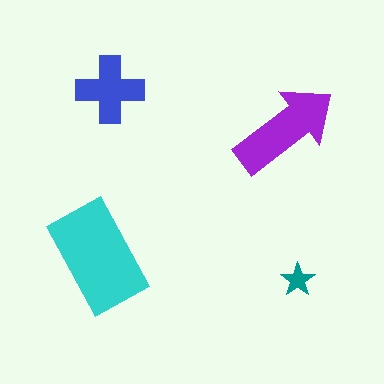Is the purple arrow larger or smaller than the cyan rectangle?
Smaller.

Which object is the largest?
The cyan rectangle.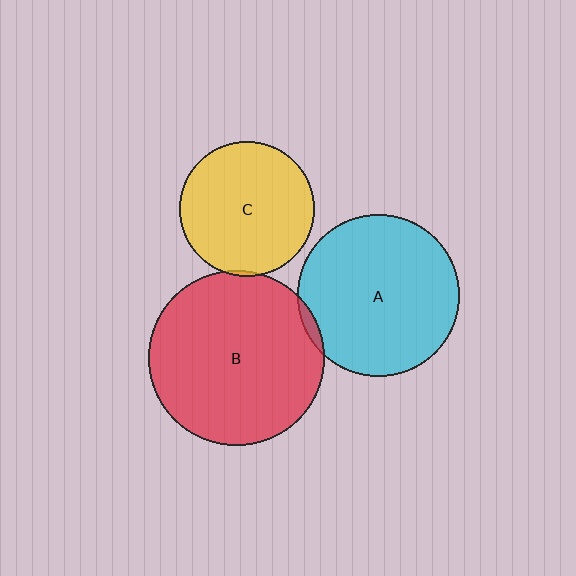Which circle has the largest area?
Circle B (red).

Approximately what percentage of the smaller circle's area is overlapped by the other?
Approximately 5%.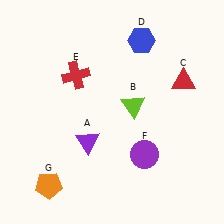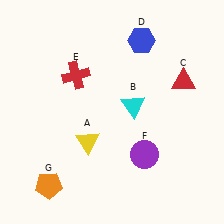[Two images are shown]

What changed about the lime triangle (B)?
In Image 1, B is lime. In Image 2, it changed to cyan.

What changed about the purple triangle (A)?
In Image 1, A is purple. In Image 2, it changed to yellow.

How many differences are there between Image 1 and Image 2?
There are 2 differences between the two images.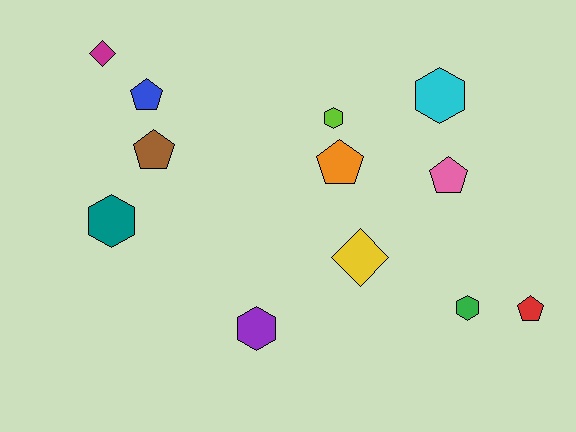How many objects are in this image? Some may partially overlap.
There are 12 objects.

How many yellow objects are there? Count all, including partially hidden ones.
There is 1 yellow object.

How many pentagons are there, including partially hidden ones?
There are 5 pentagons.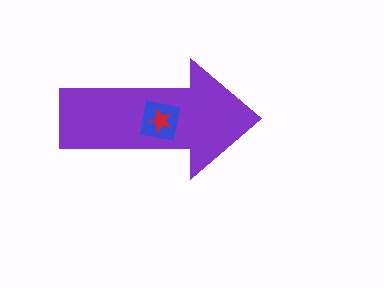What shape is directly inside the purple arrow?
The blue square.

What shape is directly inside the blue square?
The red star.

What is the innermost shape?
The red star.